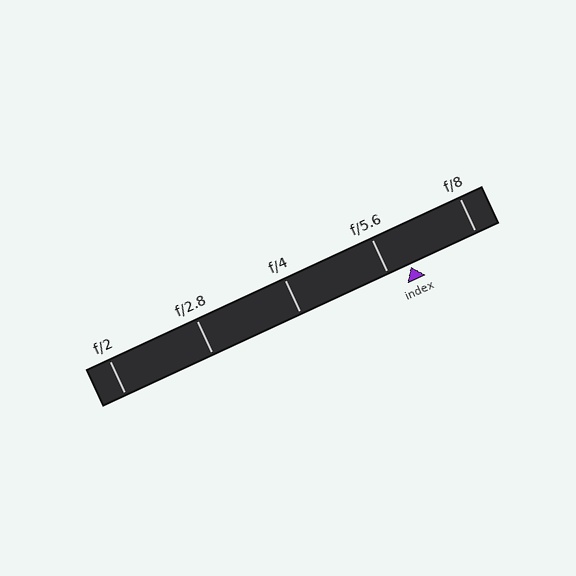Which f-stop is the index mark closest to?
The index mark is closest to f/5.6.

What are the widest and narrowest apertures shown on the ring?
The widest aperture shown is f/2 and the narrowest is f/8.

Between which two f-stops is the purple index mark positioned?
The index mark is between f/5.6 and f/8.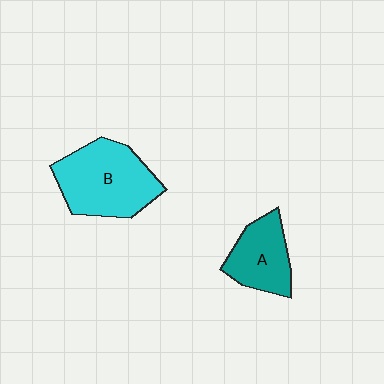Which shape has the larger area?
Shape B (cyan).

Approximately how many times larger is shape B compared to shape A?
Approximately 1.6 times.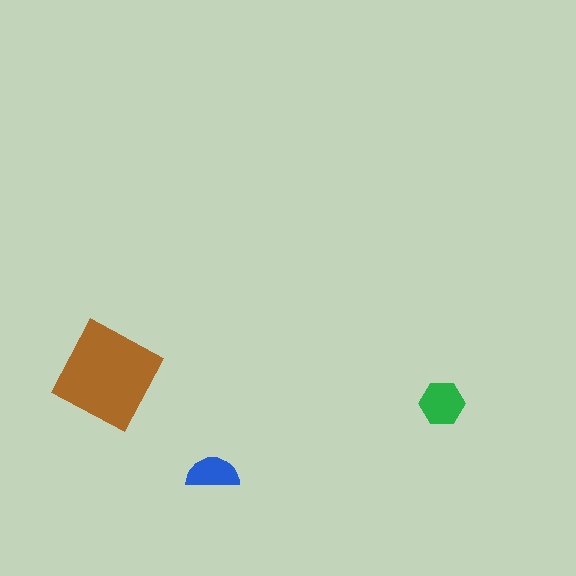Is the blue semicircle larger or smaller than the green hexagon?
Smaller.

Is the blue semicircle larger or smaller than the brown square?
Smaller.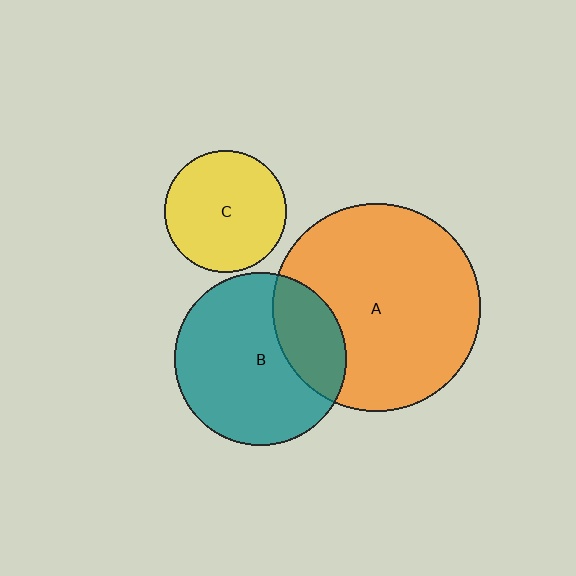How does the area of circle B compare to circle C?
Approximately 2.0 times.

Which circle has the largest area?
Circle A (orange).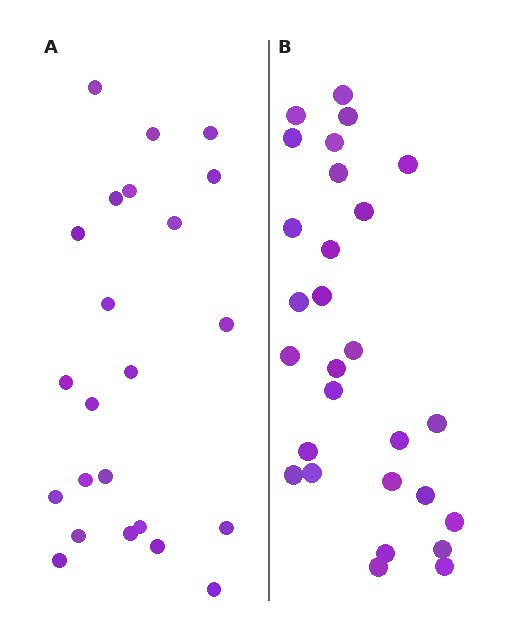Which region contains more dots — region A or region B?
Region B (the right region) has more dots.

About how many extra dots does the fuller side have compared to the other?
Region B has about 5 more dots than region A.